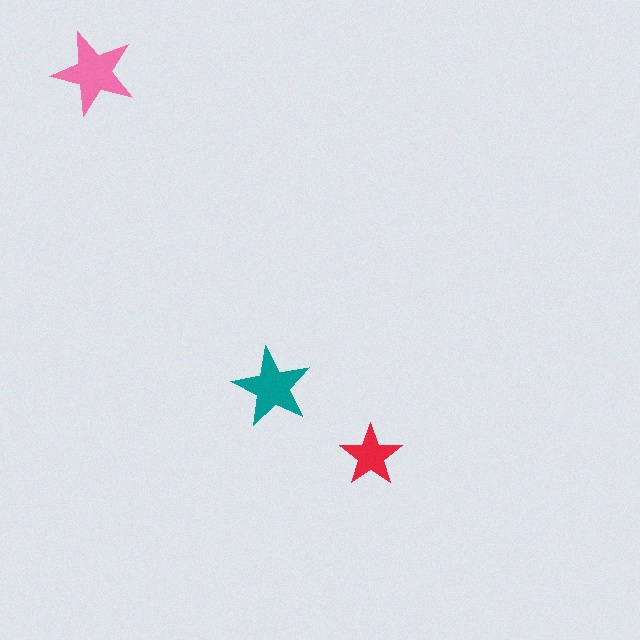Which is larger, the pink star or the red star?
The pink one.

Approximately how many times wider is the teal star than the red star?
About 1.5 times wider.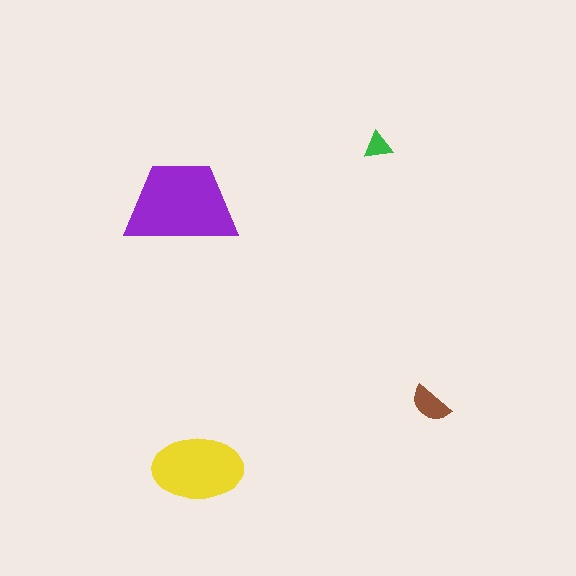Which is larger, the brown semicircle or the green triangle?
The brown semicircle.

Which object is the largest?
The purple trapezoid.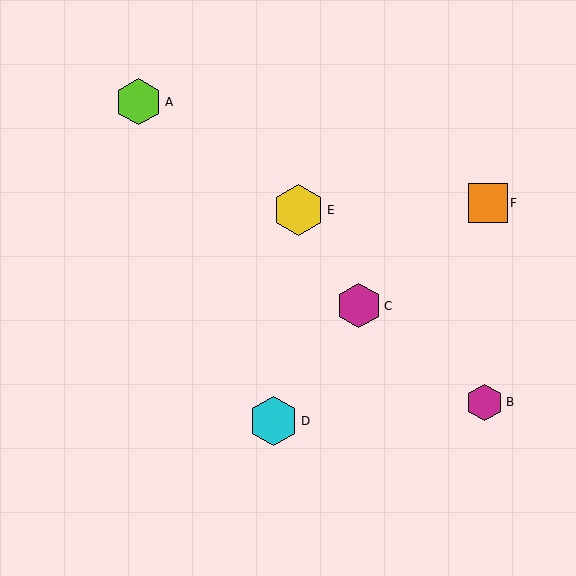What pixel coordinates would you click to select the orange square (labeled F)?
Click at (488, 203) to select the orange square F.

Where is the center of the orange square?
The center of the orange square is at (488, 203).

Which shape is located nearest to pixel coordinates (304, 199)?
The yellow hexagon (labeled E) at (299, 210) is nearest to that location.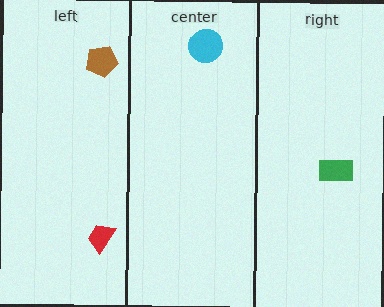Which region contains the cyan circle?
The center region.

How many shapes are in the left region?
2.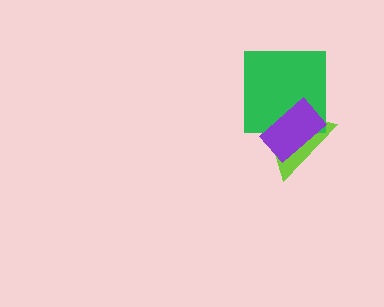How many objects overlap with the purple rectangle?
2 objects overlap with the purple rectangle.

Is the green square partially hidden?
Yes, it is partially covered by another shape.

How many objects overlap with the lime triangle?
2 objects overlap with the lime triangle.